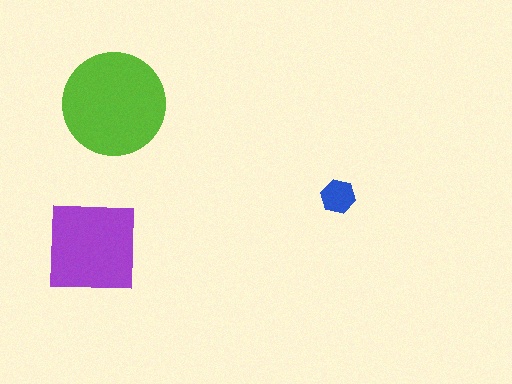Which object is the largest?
The lime circle.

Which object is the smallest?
The blue hexagon.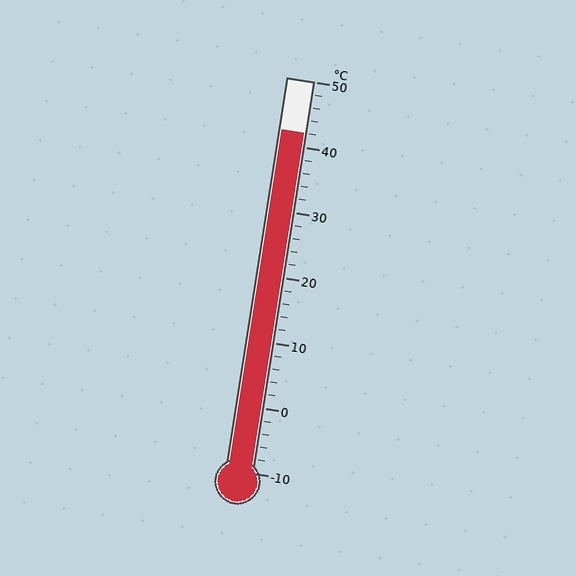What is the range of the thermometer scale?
The thermometer scale ranges from -10°C to 50°C.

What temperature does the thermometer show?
The thermometer shows approximately 42°C.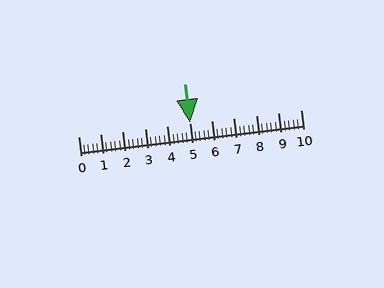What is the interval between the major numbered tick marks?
The major tick marks are spaced 1 units apart.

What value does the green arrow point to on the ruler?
The green arrow points to approximately 5.0.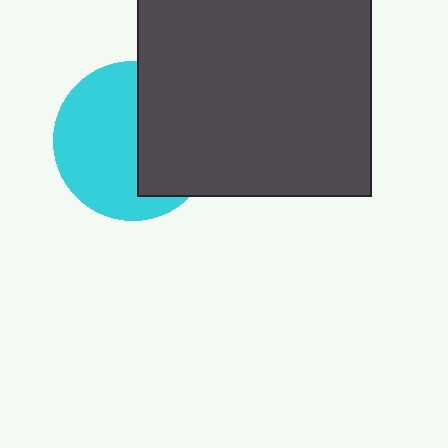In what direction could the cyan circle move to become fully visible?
The cyan circle could move left. That would shift it out from behind the dark gray square entirely.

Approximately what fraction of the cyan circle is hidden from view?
Roughly 42% of the cyan circle is hidden behind the dark gray square.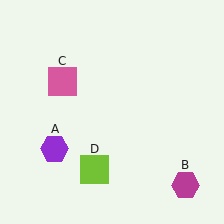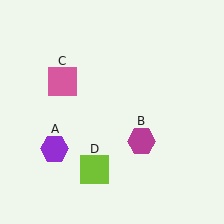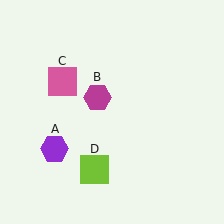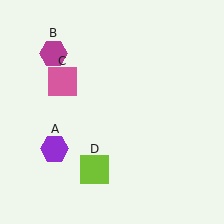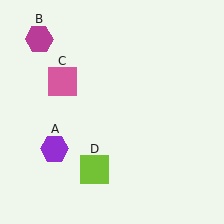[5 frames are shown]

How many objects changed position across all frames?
1 object changed position: magenta hexagon (object B).